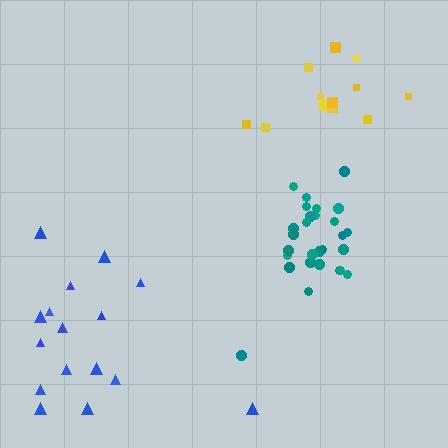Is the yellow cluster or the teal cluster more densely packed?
Teal.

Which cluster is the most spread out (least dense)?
Yellow.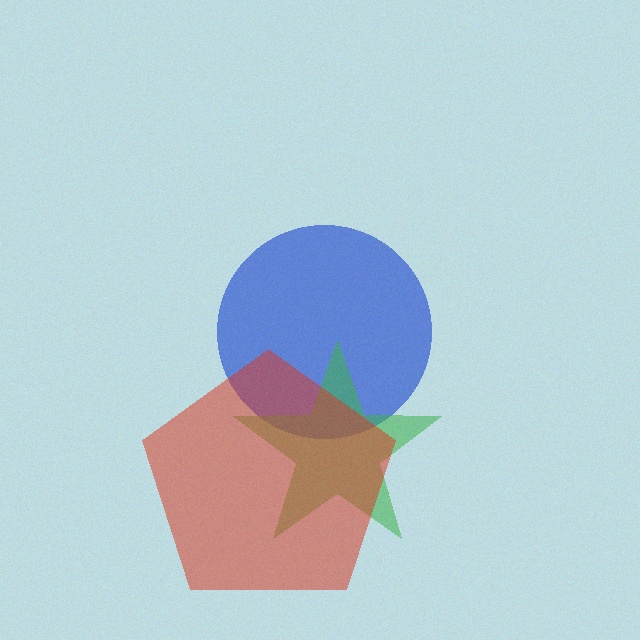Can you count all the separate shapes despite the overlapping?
Yes, there are 3 separate shapes.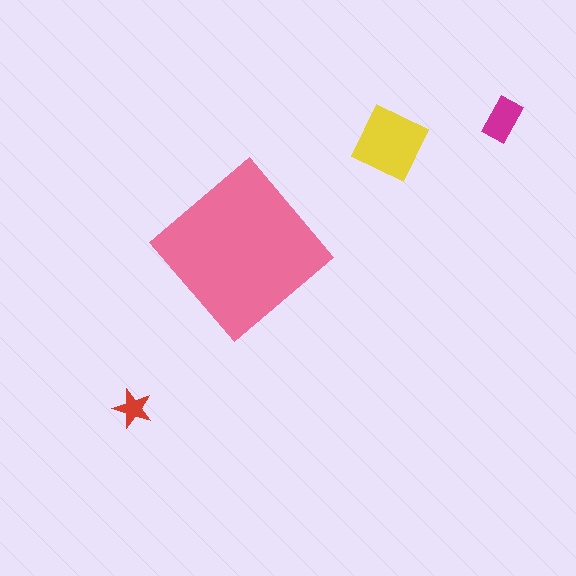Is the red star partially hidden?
No, the red star is fully visible.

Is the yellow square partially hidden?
No, the yellow square is fully visible.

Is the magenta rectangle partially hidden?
No, the magenta rectangle is fully visible.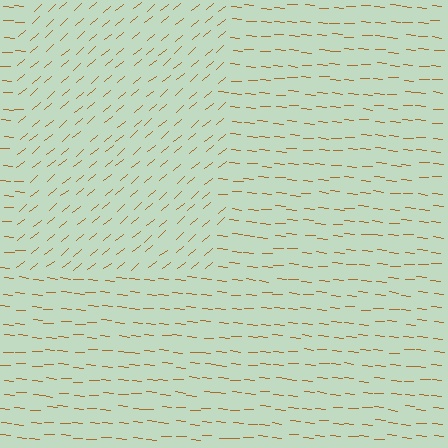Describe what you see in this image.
The image is filled with small brown line segments. A rectangle region in the image has lines oriented differently from the surrounding lines, creating a visible texture boundary.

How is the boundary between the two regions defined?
The boundary is defined purely by a change in line orientation (approximately 45 degrees difference). All lines are the same color and thickness.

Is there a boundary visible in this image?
Yes, there is a texture boundary formed by a change in line orientation.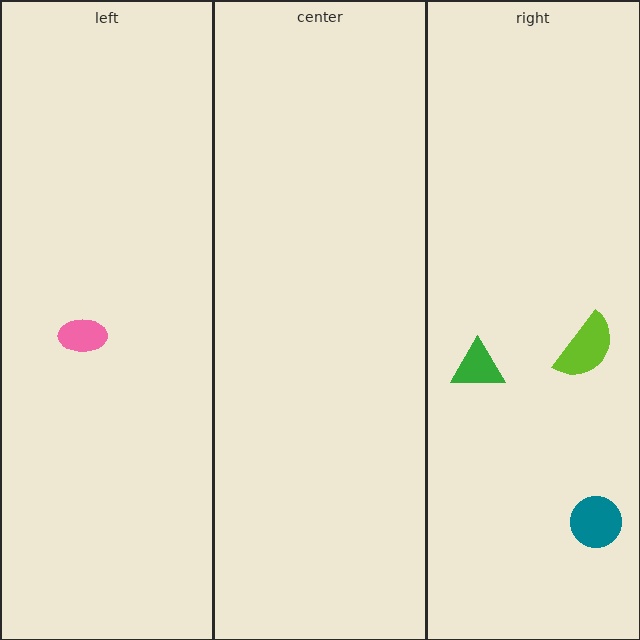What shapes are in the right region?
The teal circle, the lime semicircle, the green triangle.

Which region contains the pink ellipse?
The left region.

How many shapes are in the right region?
3.